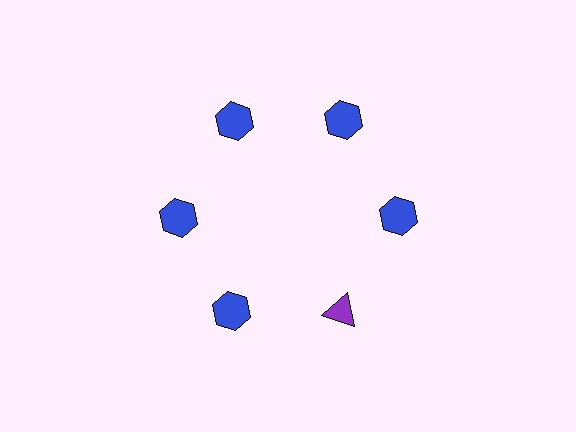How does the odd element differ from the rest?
It differs in both color (purple instead of blue) and shape (triangle instead of hexagon).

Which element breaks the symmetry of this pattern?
The purple triangle at roughly the 5 o'clock position breaks the symmetry. All other shapes are blue hexagons.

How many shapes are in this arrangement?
There are 6 shapes arranged in a ring pattern.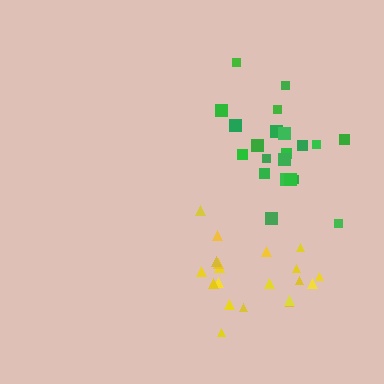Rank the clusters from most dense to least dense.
yellow, green.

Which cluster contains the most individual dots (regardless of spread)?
Green (21).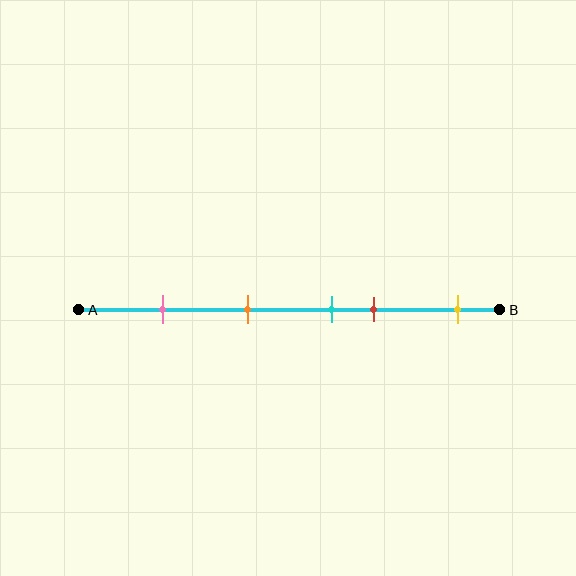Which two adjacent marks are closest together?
The cyan and red marks are the closest adjacent pair.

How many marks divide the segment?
There are 5 marks dividing the segment.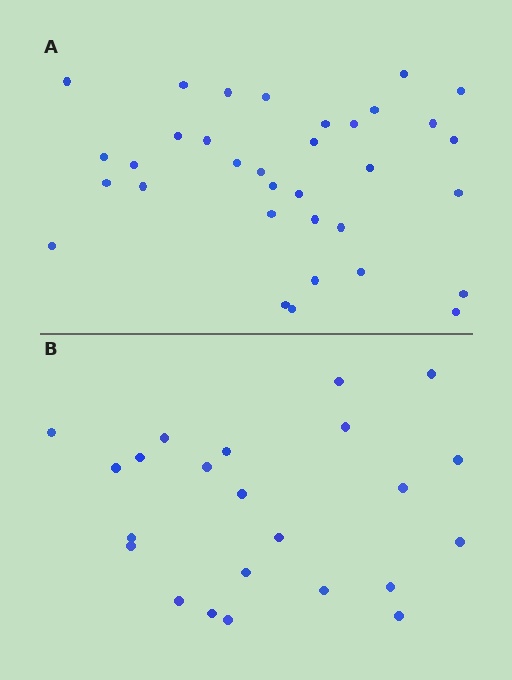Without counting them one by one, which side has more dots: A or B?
Region A (the top region) has more dots.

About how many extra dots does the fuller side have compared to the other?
Region A has roughly 12 or so more dots than region B.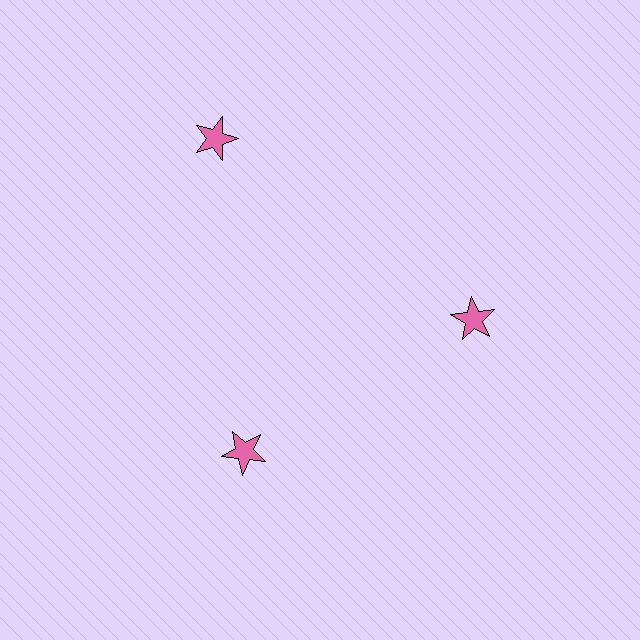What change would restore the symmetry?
The symmetry would be restored by moving it inward, back onto the ring so that all 3 stars sit at equal angles and equal distance from the center.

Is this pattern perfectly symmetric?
No. The 3 pink stars are arranged in a ring, but one element near the 11 o'clock position is pushed outward from the center, breaking the 3-fold rotational symmetry.